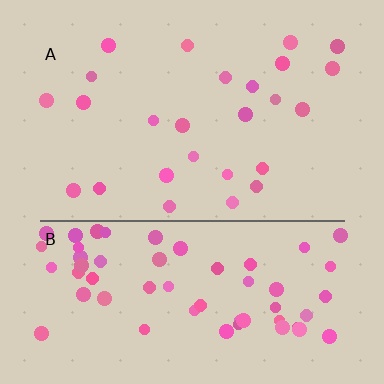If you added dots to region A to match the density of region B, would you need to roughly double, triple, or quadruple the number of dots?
Approximately double.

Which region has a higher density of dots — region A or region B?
B (the bottom).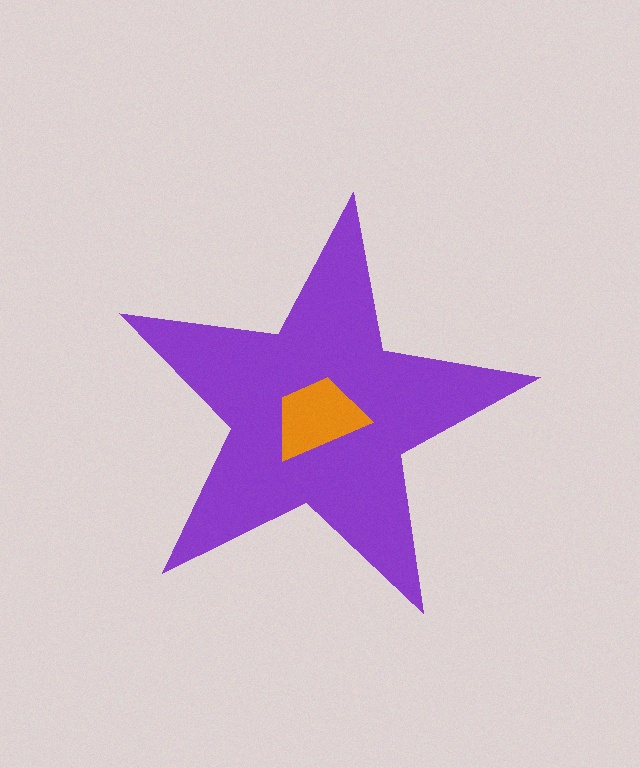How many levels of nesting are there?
2.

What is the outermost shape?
The purple star.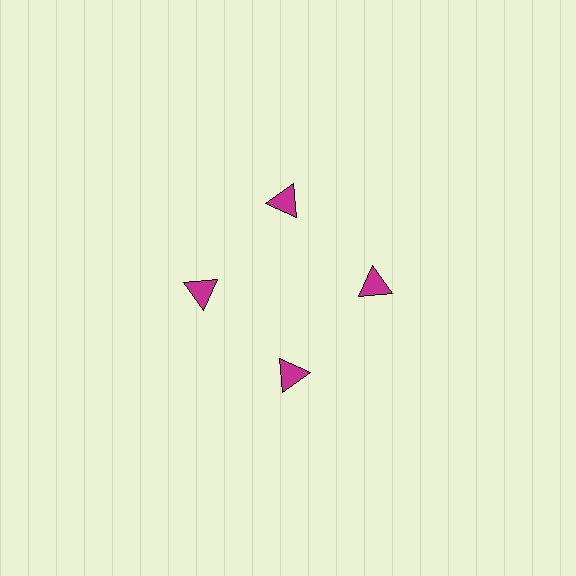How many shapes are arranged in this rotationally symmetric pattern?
There are 4 shapes, arranged in 4 groups of 1.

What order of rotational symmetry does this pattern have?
This pattern has 4-fold rotational symmetry.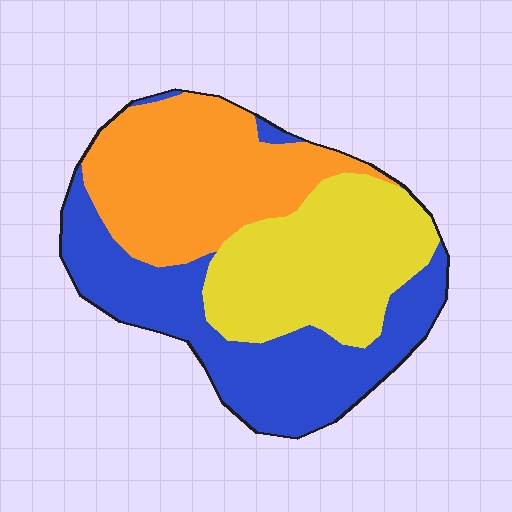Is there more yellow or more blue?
Blue.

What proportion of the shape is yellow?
Yellow takes up about one third (1/3) of the shape.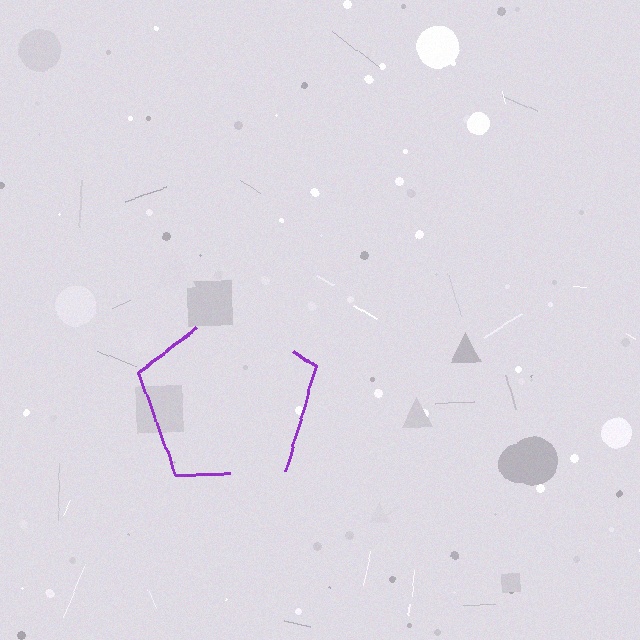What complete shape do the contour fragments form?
The contour fragments form a pentagon.